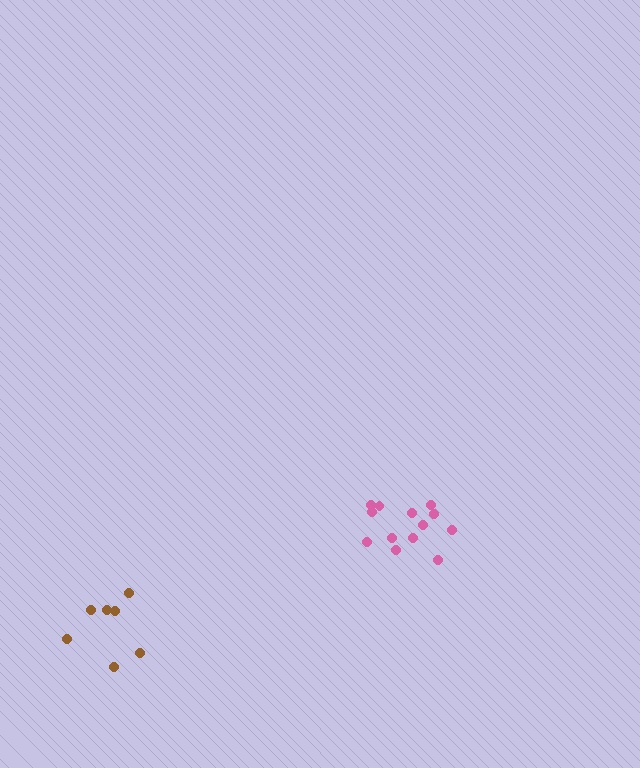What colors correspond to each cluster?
The clusters are colored: pink, brown.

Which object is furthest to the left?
The brown cluster is leftmost.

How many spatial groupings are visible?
There are 2 spatial groupings.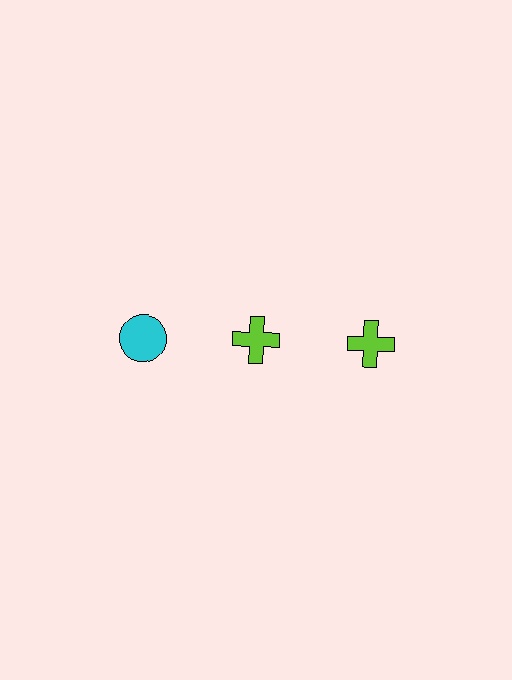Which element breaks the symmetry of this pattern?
The cyan circle in the top row, leftmost column breaks the symmetry. All other shapes are lime crosses.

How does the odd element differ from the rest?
It differs in both color (cyan instead of lime) and shape (circle instead of cross).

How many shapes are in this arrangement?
There are 3 shapes arranged in a grid pattern.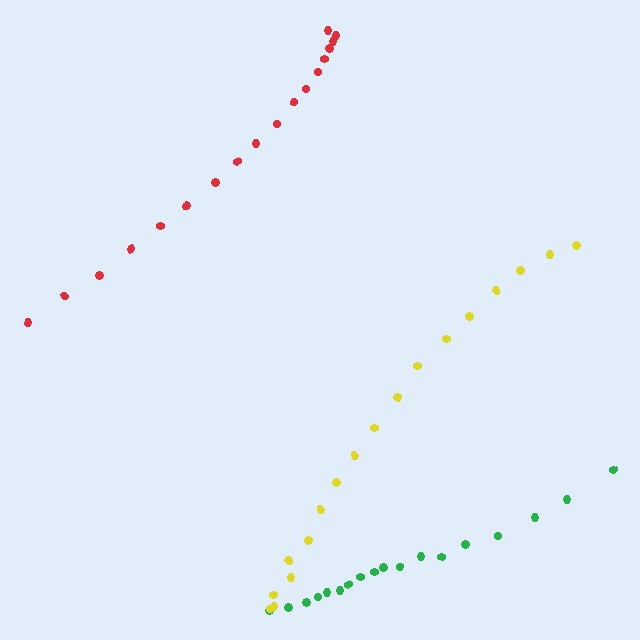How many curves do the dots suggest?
There are 3 distinct paths.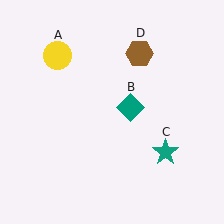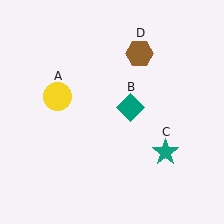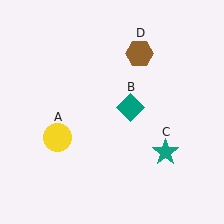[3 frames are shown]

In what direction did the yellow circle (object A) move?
The yellow circle (object A) moved down.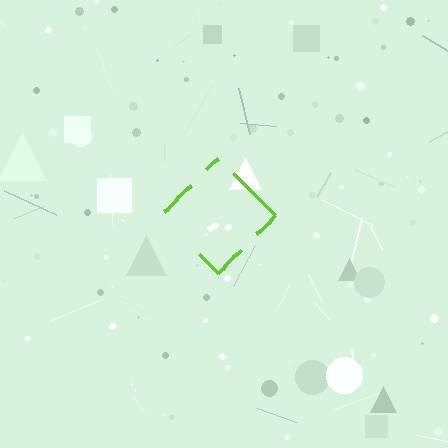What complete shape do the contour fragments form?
The contour fragments form a diamond.